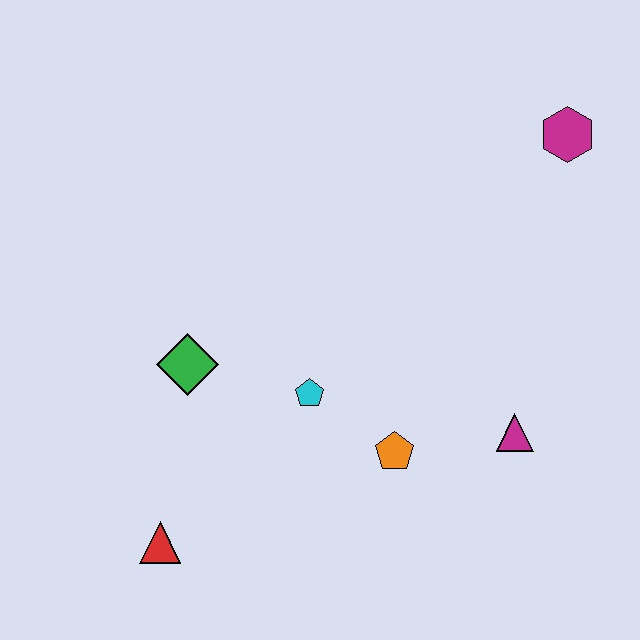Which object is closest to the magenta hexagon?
The magenta triangle is closest to the magenta hexagon.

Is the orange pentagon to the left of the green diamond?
No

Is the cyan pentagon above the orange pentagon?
Yes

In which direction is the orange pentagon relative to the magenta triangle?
The orange pentagon is to the left of the magenta triangle.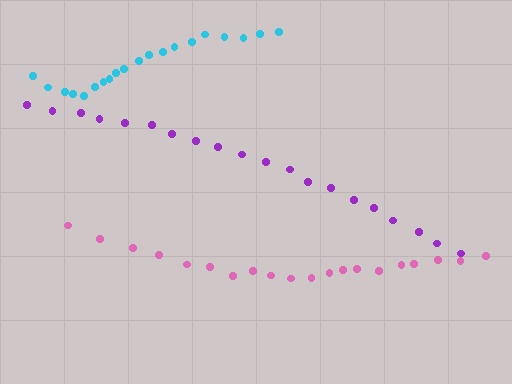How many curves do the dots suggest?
There are 3 distinct paths.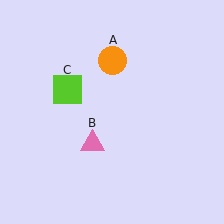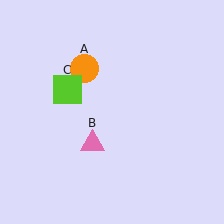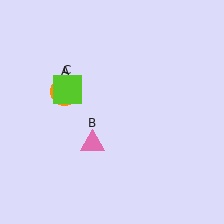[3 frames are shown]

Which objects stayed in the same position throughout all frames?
Pink triangle (object B) and lime square (object C) remained stationary.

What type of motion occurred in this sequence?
The orange circle (object A) rotated counterclockwise around the center of the scene.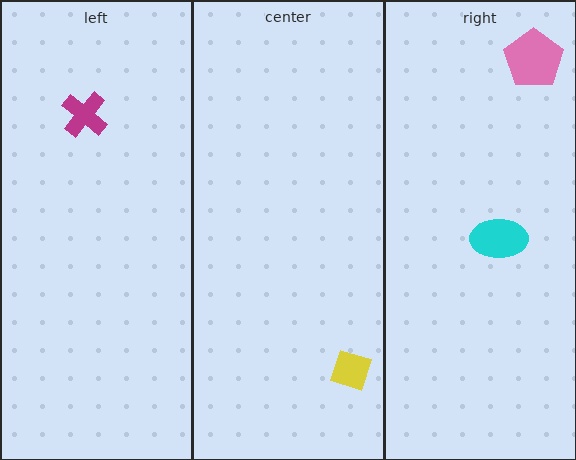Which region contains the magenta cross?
The left region.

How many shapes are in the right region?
2.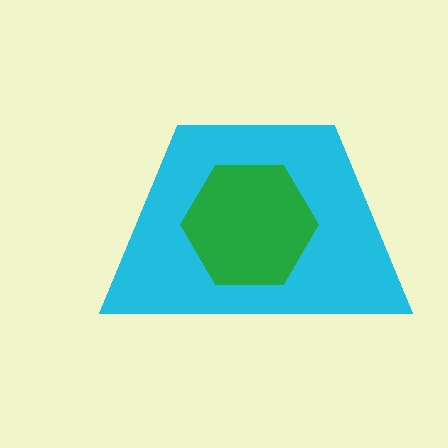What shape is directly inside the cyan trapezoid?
The green hexagon.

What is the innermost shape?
The green hexagon.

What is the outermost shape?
The cyan trapezoid.